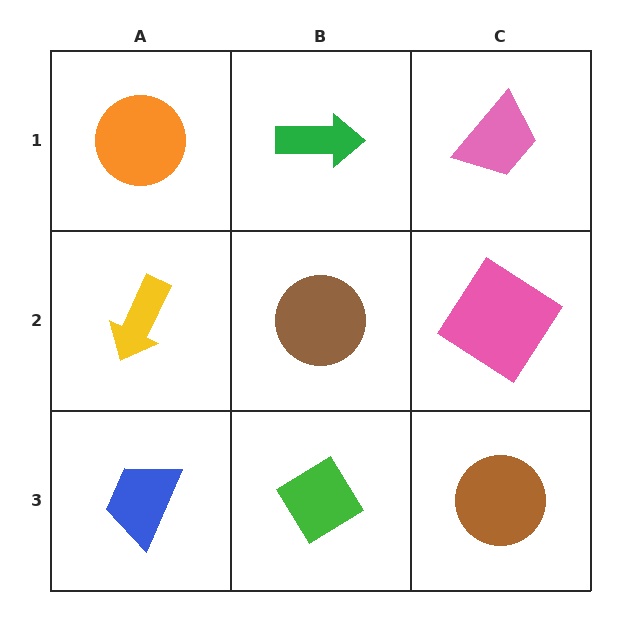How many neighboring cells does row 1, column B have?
3.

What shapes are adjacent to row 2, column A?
An orange circle (row 1, column A), a blue trapezoid (row 3, column A), a brown circle (row 2, column B).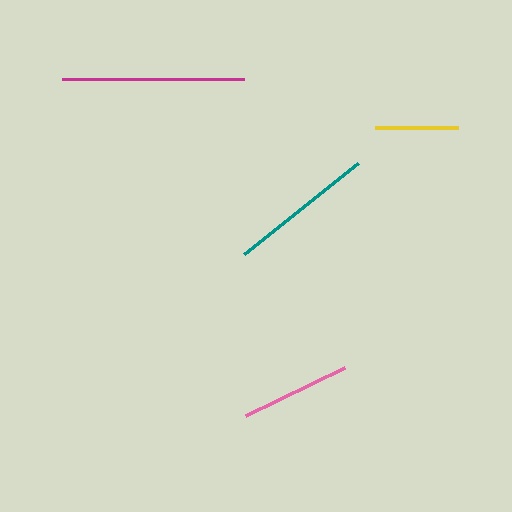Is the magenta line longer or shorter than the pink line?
The magenta line is longer than the pink line.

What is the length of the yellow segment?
The yellow segment is approximately 83 pixels long.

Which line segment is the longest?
The magenta line is the longest at approximately 181 pixels.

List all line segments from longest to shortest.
From longest to shortest: magenta, teal, pink, yellow.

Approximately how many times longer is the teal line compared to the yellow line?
The teal line is approximately 1.8 times the length of the yellow line.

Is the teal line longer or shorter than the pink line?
The teal line is longer than the pink line.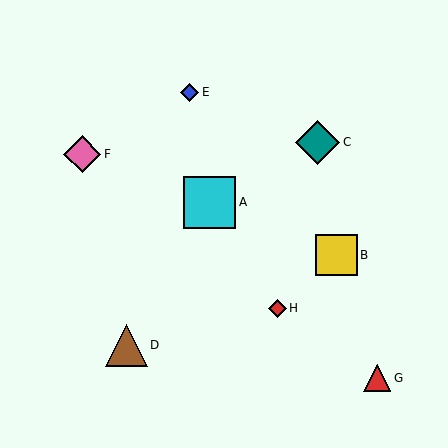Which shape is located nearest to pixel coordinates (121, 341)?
The brown triangle (labeled D) at (126, 345) is nearest to that location.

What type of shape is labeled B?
Shape B is a yellow square.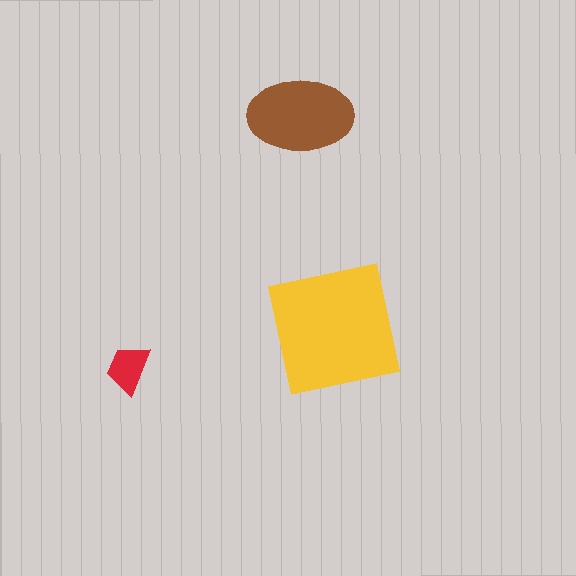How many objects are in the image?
There are 3 objects in the image.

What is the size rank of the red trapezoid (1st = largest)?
3rd.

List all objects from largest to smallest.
The yellow square, the brown ellipse, the red trapezoid.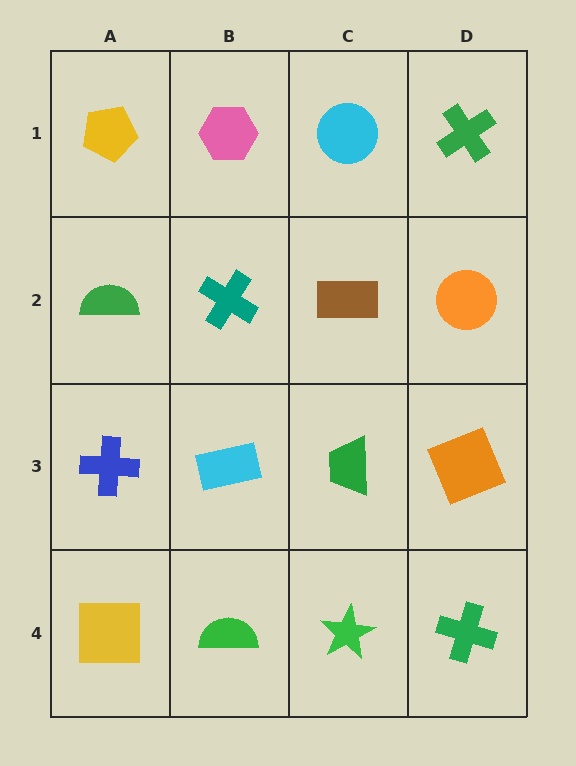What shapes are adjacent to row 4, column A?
A blue cross (row 3, column A), a green semicircle (row 4, column B).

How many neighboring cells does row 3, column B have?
4.